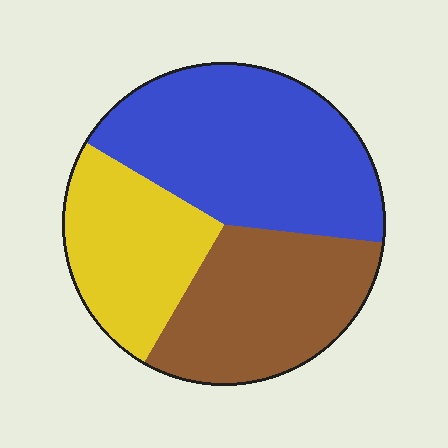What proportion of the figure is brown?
Brown takes up between a sixth and a third of the figure.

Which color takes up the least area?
Yellow, at roughly 25%.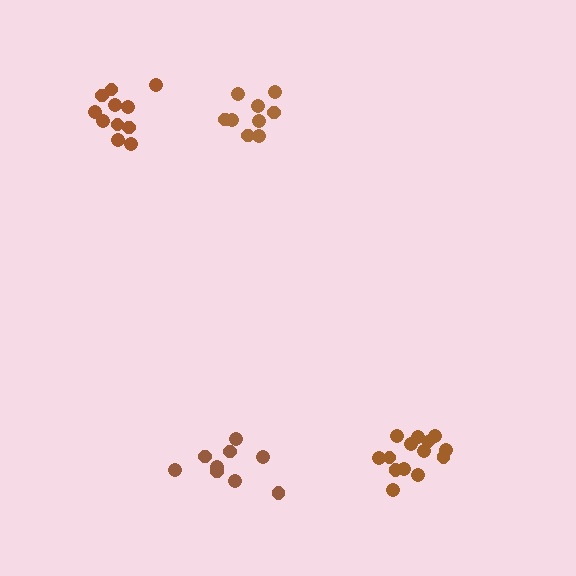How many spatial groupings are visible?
There are 4 spatial groupings.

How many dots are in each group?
Group 1: 11 dots, Group 2: 9 dots, Group 3: 9 dots, Group 4: 14 dots (43 total).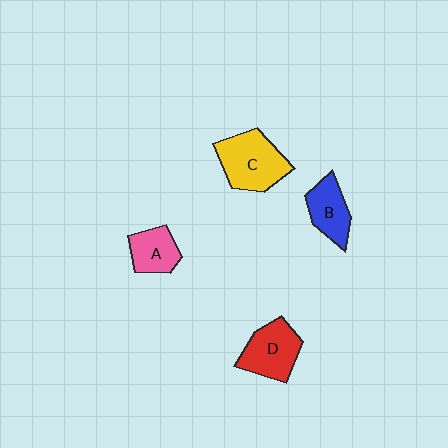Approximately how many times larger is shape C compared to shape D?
Approximately 1.2 times.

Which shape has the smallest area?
Shape A (pink).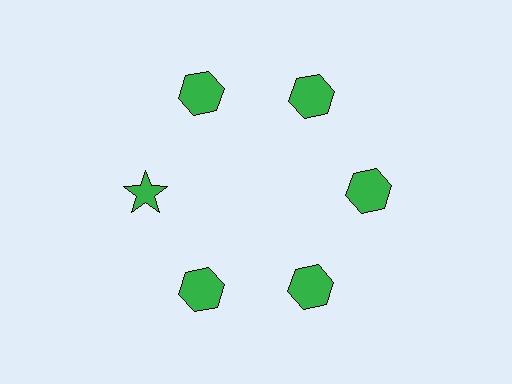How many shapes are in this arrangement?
There are 6 shapes arranged in a ring pattern.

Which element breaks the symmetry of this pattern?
The green star at roughly the 9 o'clock position breaks the symmetry. All other shapes are green hexagons.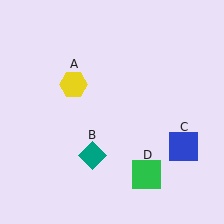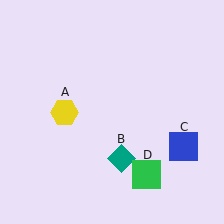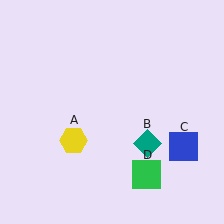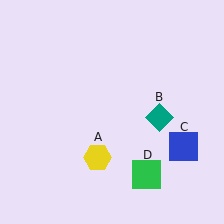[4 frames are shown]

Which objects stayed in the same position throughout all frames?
Blue square (object C) and green square (object D) remained stationary.